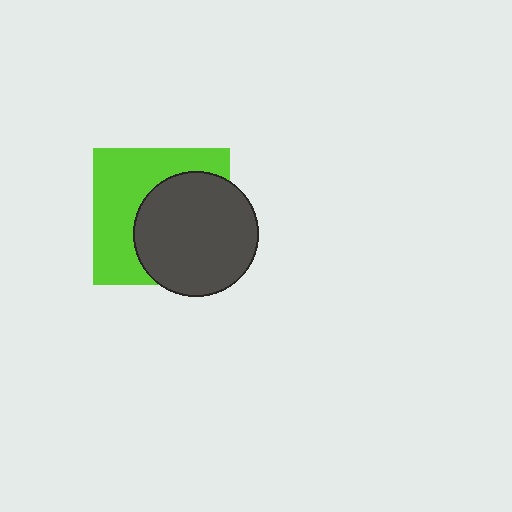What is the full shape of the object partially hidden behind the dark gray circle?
The partially hidden object is a lime square.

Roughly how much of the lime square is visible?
About half of it is visible (roughly 48%).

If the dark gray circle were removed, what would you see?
You would see the complete lime square.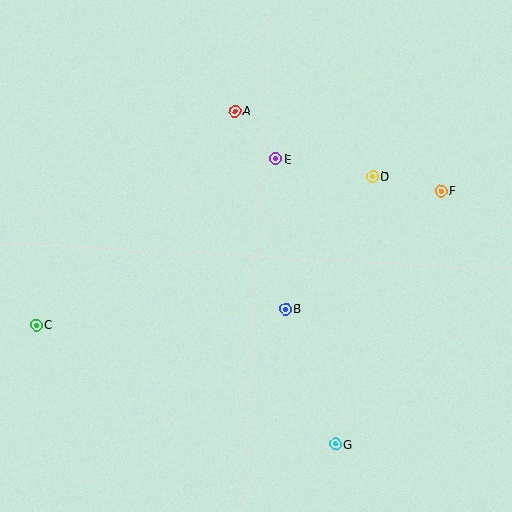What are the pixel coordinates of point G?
Point G is at (336, 444).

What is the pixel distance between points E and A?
The distance between E and A is 63 pixels.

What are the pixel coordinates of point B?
Point B is at (286, 309).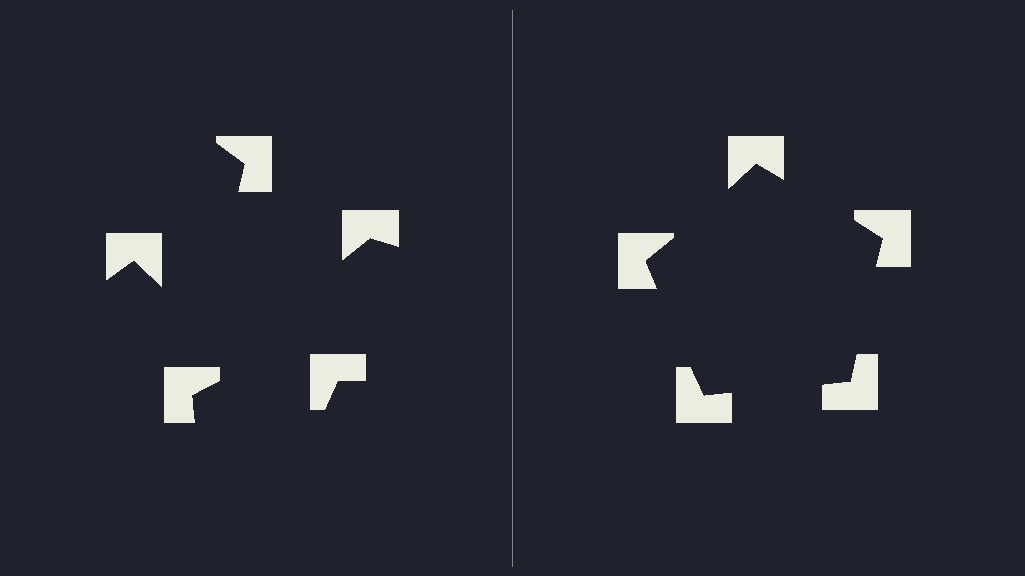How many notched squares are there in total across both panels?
10 — 5 on each side.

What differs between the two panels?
The notched squares are positioned identically on both sides; only the wedge orientations differ. On the right they align to a pentagon; on the left they are misaligned.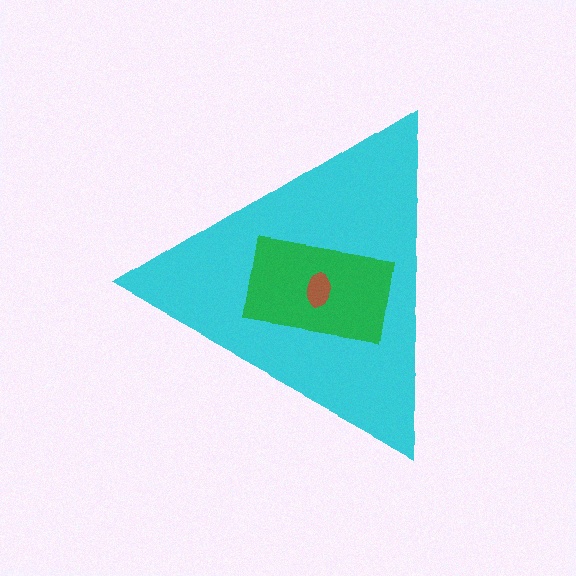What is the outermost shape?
The cyan triangle.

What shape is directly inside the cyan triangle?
The green rectangle.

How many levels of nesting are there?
3.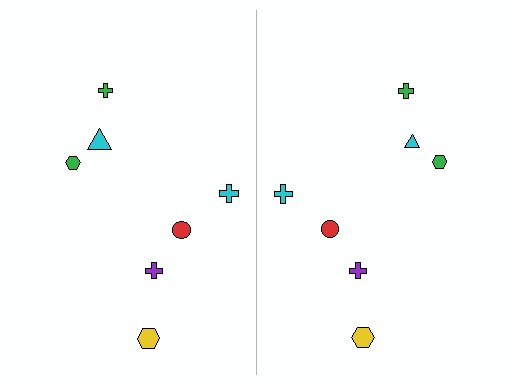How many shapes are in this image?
There are 14 shapes in this image.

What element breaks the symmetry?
The cyan triangle on the right side has a different size than its mirror counterpart.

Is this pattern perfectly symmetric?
No, the pattern is not perfectly symmetric. The cyan triangle on the right side has a different size than its mirror counterpart.